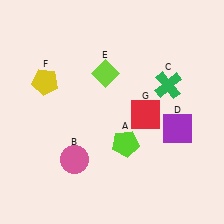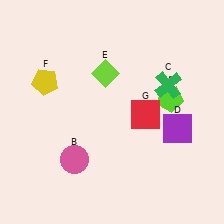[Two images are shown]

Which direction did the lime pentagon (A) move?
The lime pentagon (A) moved up.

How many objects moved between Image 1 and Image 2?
1 object moved between the two images.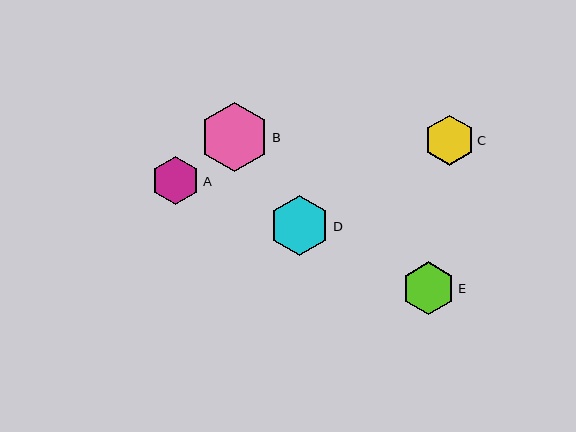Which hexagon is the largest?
Hexagon B is the largest with a size of approximately 69 pixels.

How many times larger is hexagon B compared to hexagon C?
Hexagon B is approximately 1.4 times the size of hexagon C.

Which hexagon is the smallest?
Hexagon A is the smallest with a size of approximately 48 pixels.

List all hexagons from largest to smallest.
From largest to smallest: B, D, E, C, A.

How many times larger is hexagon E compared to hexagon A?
Hexagon E is approximately 1.1 times the size of hexagon A.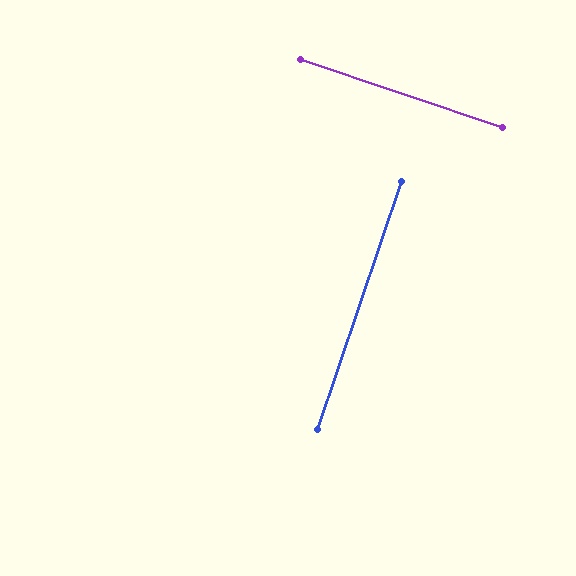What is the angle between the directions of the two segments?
Approximately 90 degrees.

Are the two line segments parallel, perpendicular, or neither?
Perpendicular — they meet at approximately 90°.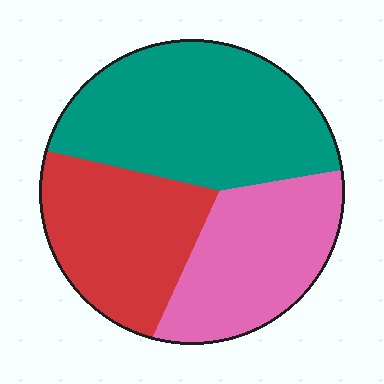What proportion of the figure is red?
Red takes up between a sixth and a third of the figure.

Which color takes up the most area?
Teal, at roughly 45%.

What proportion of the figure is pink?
Pink covers about 30% of the figure.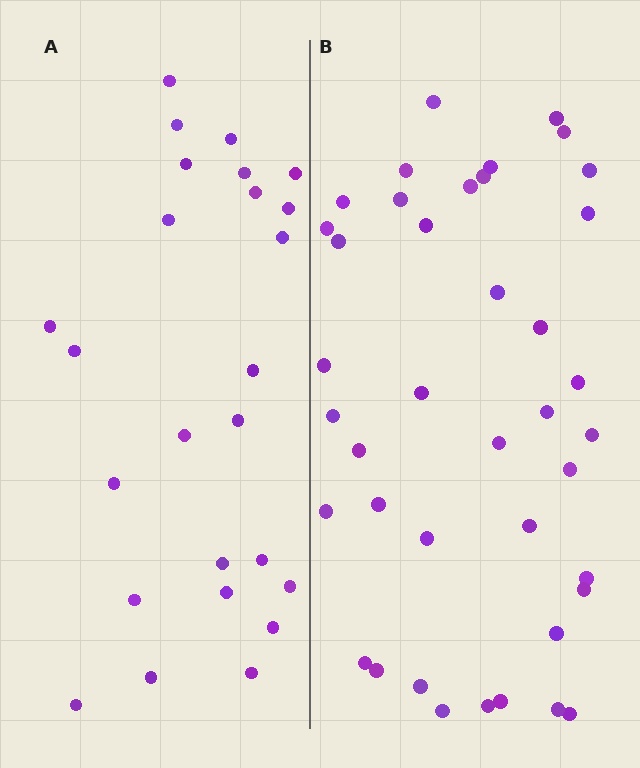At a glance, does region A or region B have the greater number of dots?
Region B (the right region) has more dots.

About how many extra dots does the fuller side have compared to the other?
Region B has approximately 15 more dots than region A.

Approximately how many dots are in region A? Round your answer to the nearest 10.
About 20 dots. (The exact count is 25, which rounds to 20.)